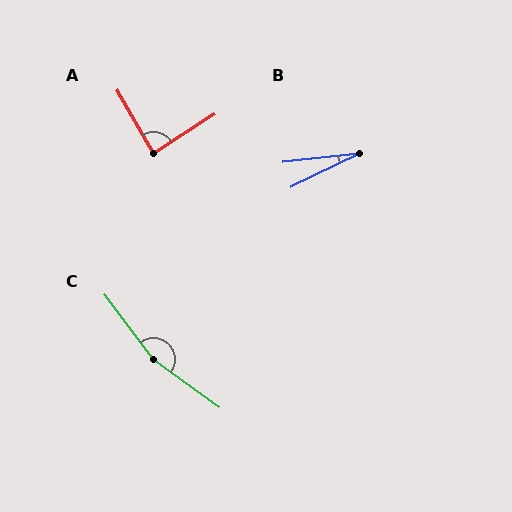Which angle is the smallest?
B, at approximately 19 degrees.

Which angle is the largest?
C, at approximately 162 degrees.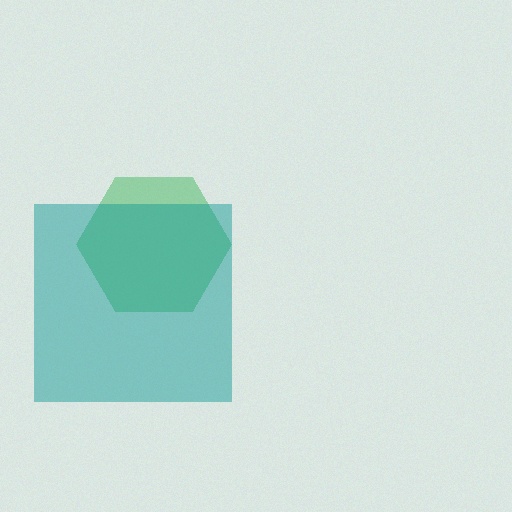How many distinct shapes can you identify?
There are 2 distinct shapes: a green hexagon, a teal square.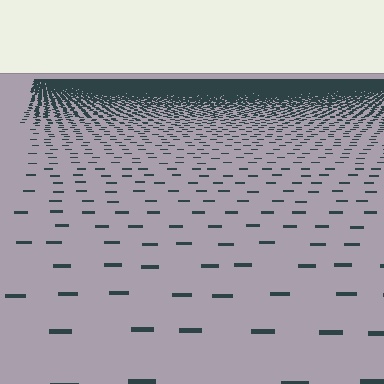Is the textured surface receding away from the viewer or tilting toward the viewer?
The surface is receding away from the viewer. Texture elements get smaller and denser toward the top.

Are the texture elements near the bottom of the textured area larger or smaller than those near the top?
Larger. Near the bottom, elements are closer to the viewer and appear at a bigger on-screen size.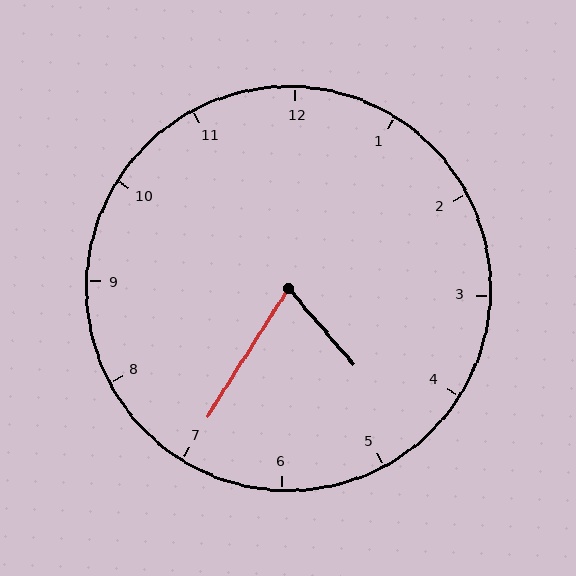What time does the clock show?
4:35.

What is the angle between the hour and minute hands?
Approximately 72 degrees.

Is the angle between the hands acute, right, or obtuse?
It is acute.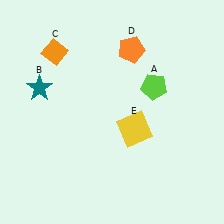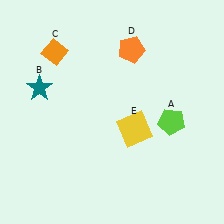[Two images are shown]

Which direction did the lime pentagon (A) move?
The lime pentagon (A) moved down.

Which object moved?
The lime pentagon (A) moved down.